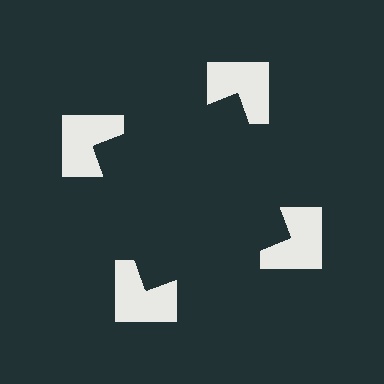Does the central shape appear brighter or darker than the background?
It typically appears slightly darker than the background, even though no actual brightness change is drawn.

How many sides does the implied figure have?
4 sides.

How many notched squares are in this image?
There are 4 — one at each vertex of the illusory square.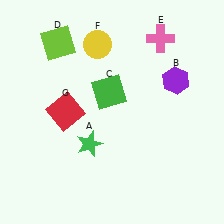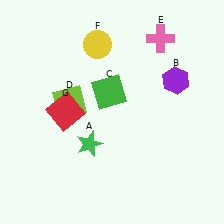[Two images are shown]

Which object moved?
The lime square (D) moved down.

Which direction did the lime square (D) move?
The lime square (D) moved down.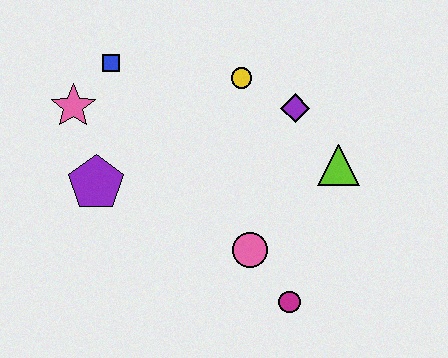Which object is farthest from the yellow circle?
The magenta circle is farthest from the yellow circle.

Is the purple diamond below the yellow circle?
Yes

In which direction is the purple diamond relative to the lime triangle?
The purple diamond is above the lime triangle.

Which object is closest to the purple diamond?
The yellow circle is closest to the purple diamond.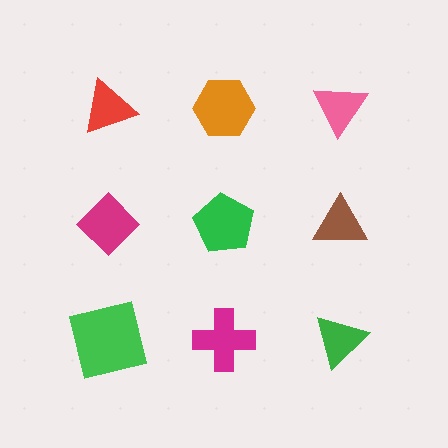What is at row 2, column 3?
A brown triangle.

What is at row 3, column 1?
A green square.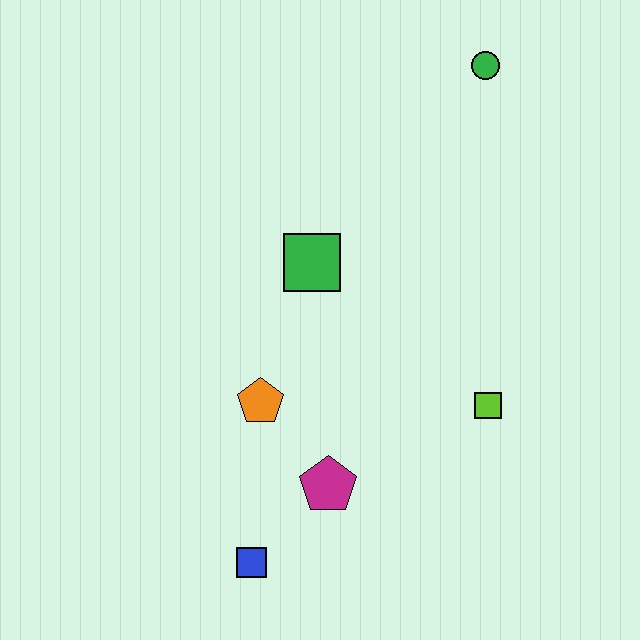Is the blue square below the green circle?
Yes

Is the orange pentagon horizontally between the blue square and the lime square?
Yes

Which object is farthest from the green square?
The blue square is farthest from the green square.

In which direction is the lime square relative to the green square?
The lime square is to the right of the green square.